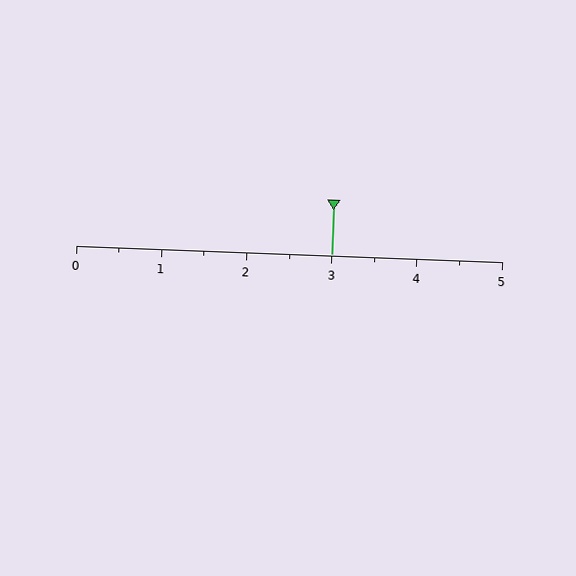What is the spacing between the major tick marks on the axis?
The major ticks are spaced 1 apart.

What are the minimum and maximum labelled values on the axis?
The axis runs from 0 to 5.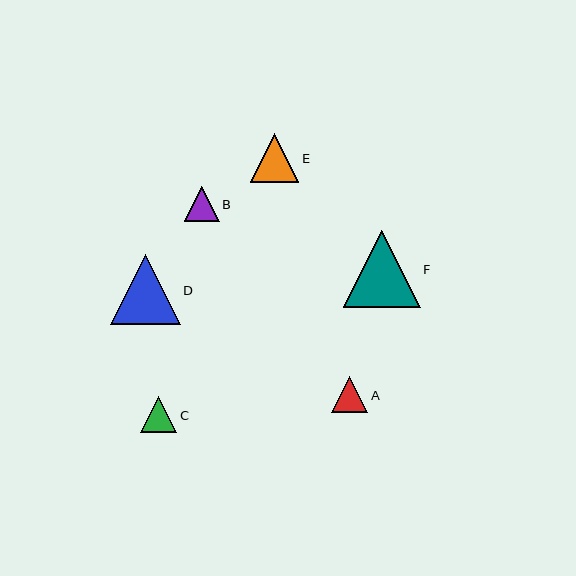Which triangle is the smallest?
Triangle B is the smallest with a size of approximately 35 pixels.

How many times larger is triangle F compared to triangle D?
Triangle F is approximately 1.1 times the size of triangle D.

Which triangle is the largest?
Triangle F is the largest with a size of approximately 77 pixels.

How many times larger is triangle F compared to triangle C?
Triangle F is approximately 2.2 times the size of triangle C.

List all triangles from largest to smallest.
From largest to smallest: F, D, E, A, C, B.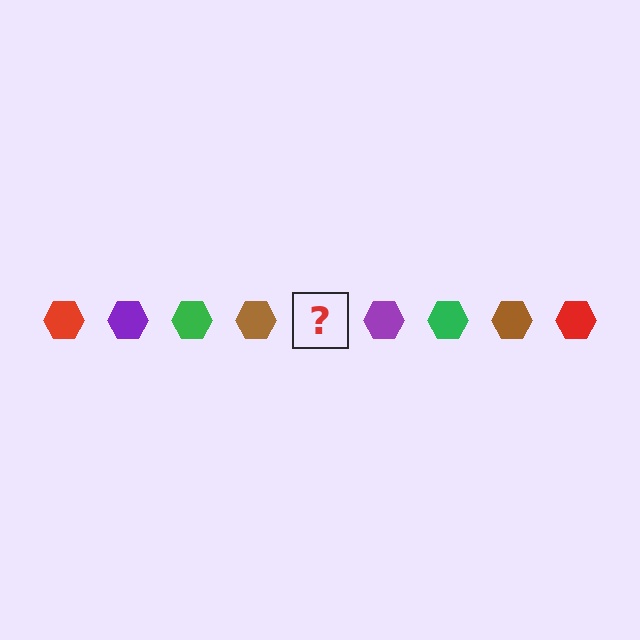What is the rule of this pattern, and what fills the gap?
The rule is that the pattern cycles through red, purple, green, brown hexagons. The gap should be filled with a red hexagon.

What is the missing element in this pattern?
The missing element is a red hexagon.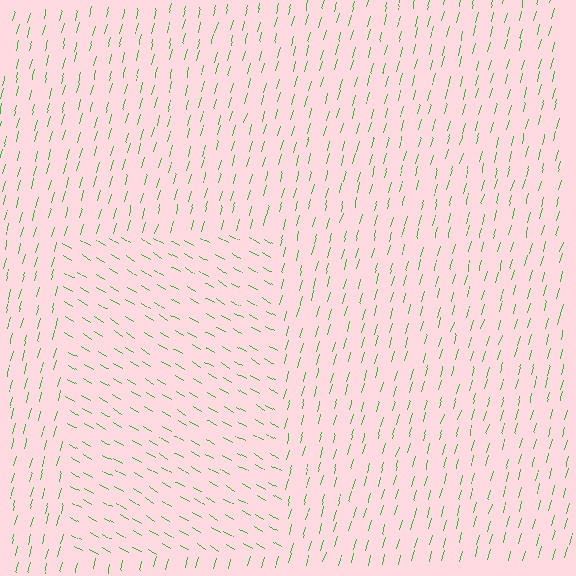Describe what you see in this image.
The image is filled with small green line segments. A rectangle region in the image has lines oriented differently from the surrounding lines, creating a visible texture boundary.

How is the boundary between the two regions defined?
The boundary is defined purely by a change in line orientation (approximately 74 degrees difference). All lines are the same color and thickness.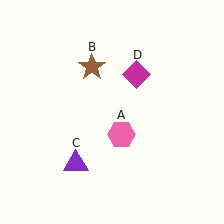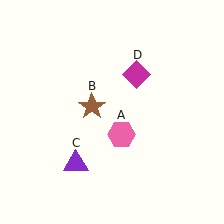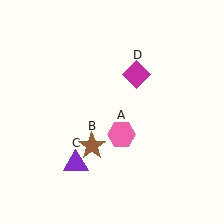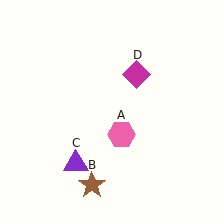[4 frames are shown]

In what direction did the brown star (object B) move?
The brown star (object B) moved down.